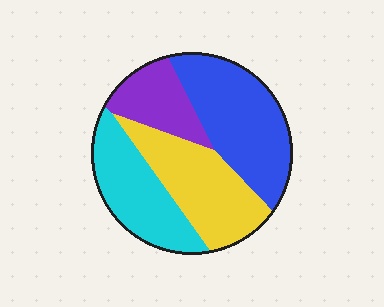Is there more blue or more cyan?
Blue.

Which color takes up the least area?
Purple, at roughly 15%.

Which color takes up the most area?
Blue, at roughly 35%.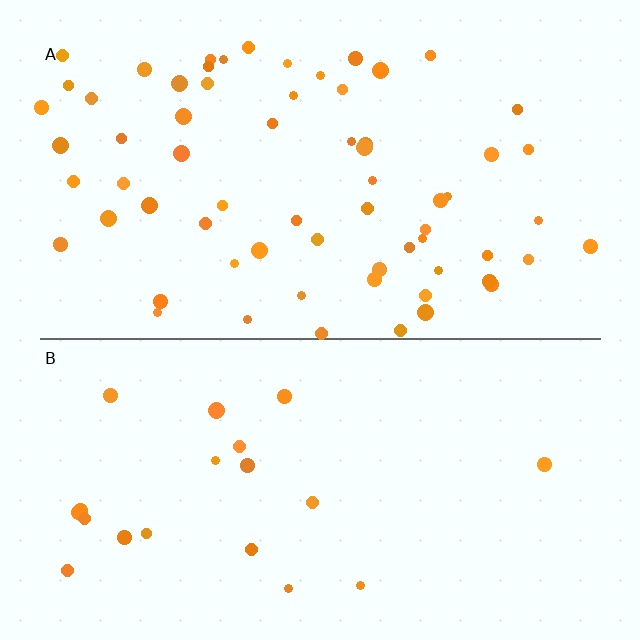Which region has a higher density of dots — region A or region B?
A (the top).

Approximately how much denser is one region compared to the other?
Approximately 3.3× — region A over region B.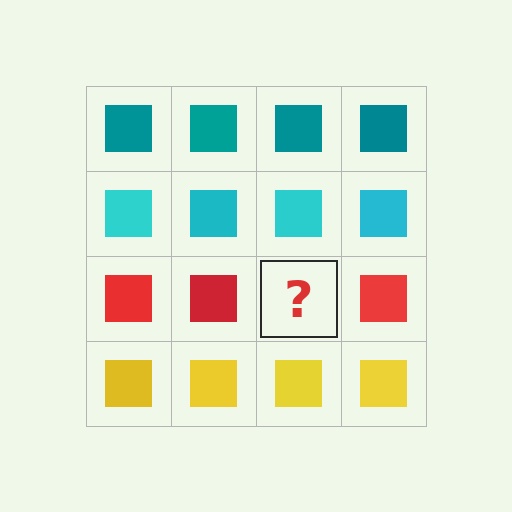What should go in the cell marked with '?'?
The missing cell should contain a red square.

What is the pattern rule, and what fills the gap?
The rule is that each row has a consistent color. The gap should be filled with a red square.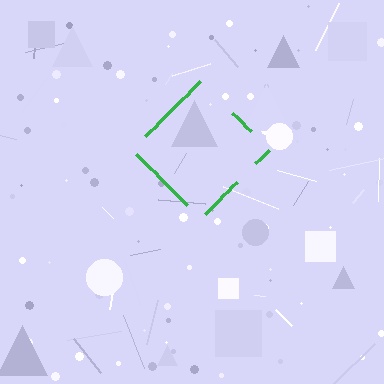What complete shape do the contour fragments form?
The contour fragments form a diamond.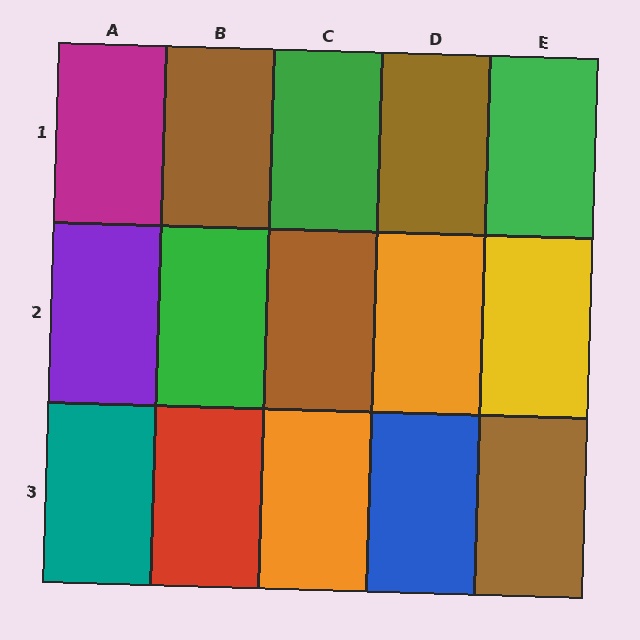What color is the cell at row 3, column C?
Orange.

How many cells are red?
1 cell is red.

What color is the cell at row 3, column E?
Brown.